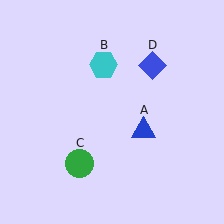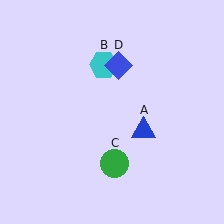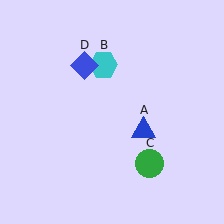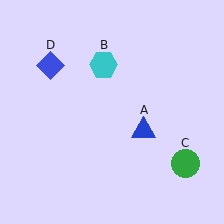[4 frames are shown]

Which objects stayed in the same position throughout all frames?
Blue triangle (object A) and cyan hexagon (object B) remained stationary.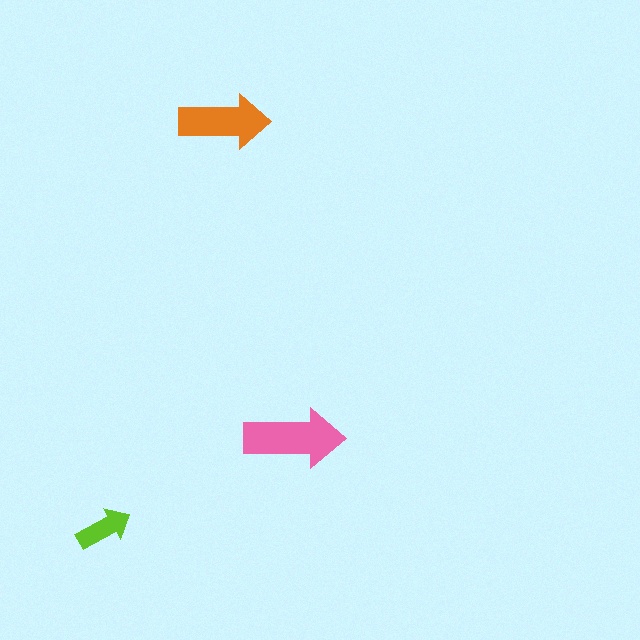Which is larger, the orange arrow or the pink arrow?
The pink one.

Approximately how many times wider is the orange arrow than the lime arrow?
About 1.5 times wider.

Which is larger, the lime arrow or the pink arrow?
The pink one.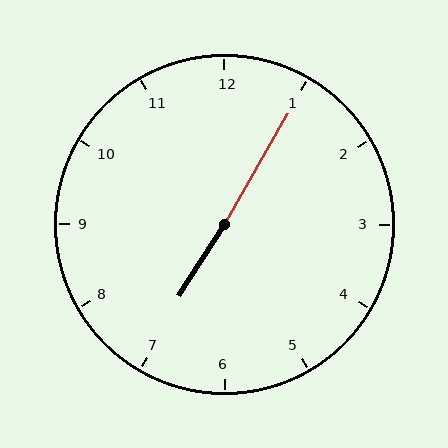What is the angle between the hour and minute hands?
Approximately 178 degrees.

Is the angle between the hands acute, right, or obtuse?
It is obtuse.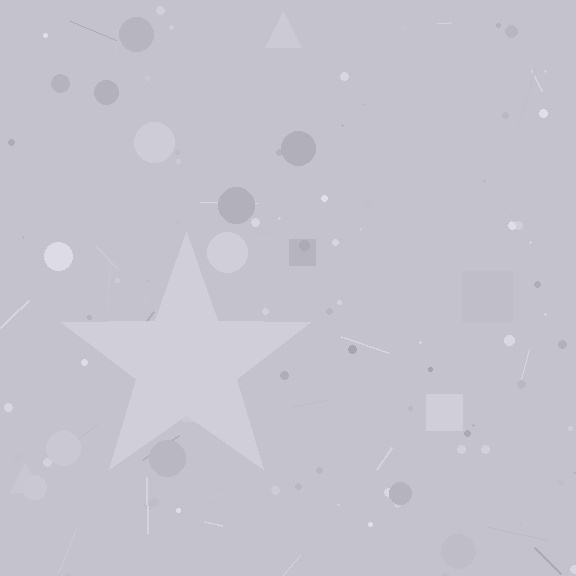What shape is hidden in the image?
A star is hidden in the image.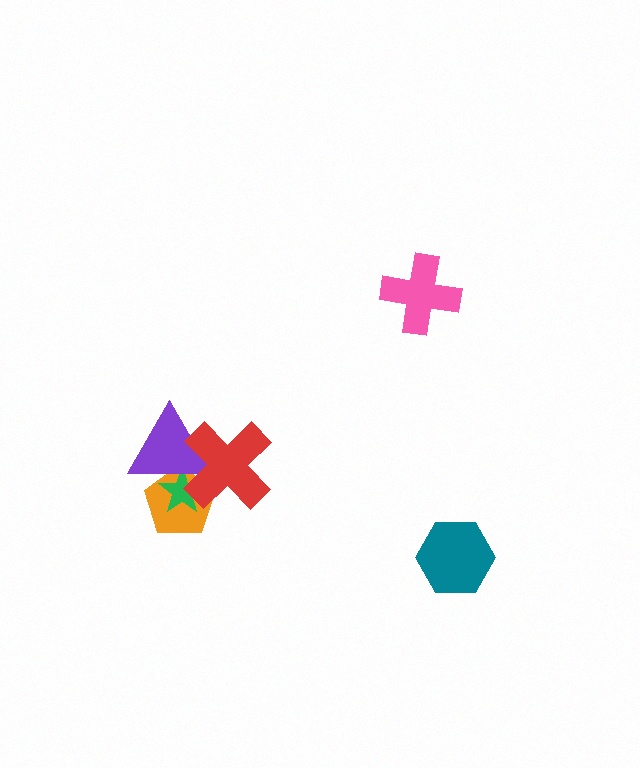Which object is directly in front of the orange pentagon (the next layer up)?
The green star is directly in front of the orange pentagon.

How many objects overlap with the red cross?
3 objects overlap with the red cross.